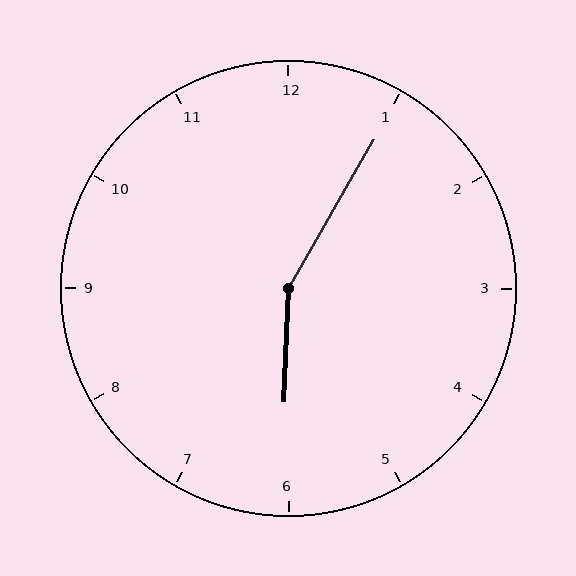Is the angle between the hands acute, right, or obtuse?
It is obtuse.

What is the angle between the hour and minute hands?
Approximately 152 degrees.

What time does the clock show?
6:05.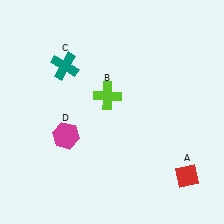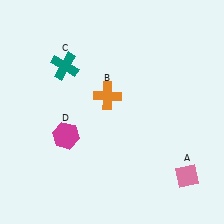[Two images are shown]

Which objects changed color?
A changed from red to pink. B changed from lime to orange.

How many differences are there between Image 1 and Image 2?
There are 2 differences between the two images.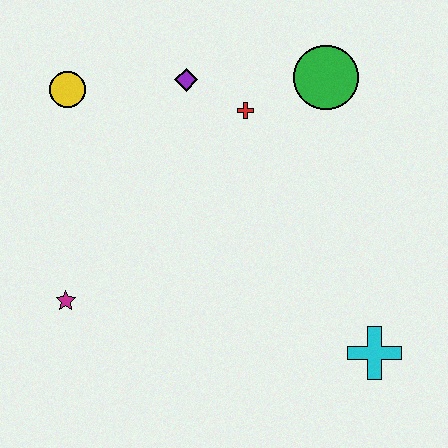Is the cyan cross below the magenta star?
Yes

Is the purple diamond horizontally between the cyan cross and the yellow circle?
Yes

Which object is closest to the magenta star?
The yellow circle is closest to the magenta star.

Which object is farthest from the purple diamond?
The cyan cross is farthest from the purple diamond.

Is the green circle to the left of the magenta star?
No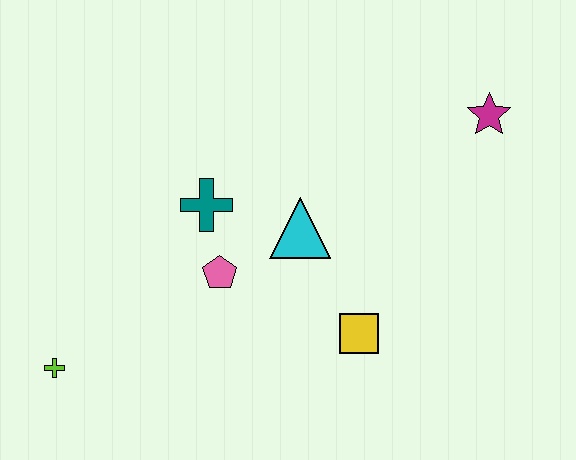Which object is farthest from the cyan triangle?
The lime cross is farthest from the cyan triangle.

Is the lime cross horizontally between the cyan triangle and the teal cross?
No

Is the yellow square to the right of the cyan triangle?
Yes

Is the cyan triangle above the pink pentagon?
Yes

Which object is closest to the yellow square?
The cyan triangle is closest to the yellow square.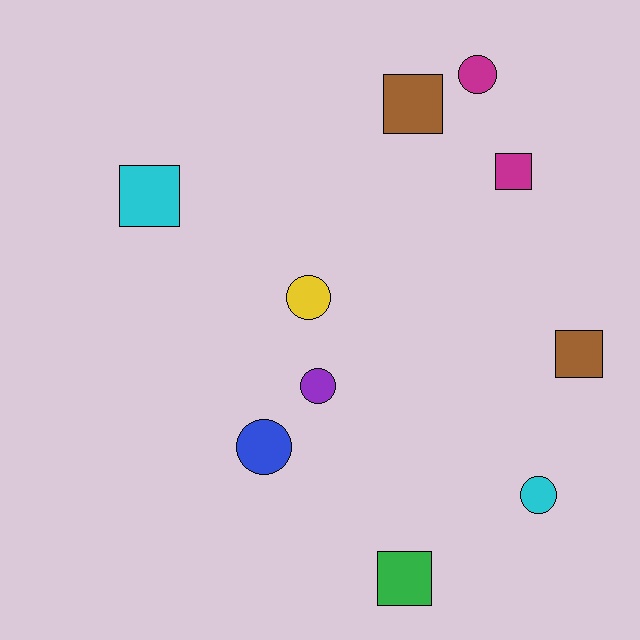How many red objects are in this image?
There are no red objects.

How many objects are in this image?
There are 10 objects.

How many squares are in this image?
There are 5 squares.